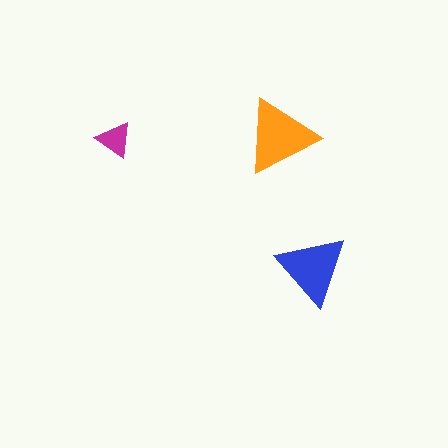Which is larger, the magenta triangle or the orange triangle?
The orange one.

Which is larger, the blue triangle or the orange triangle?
The orange one.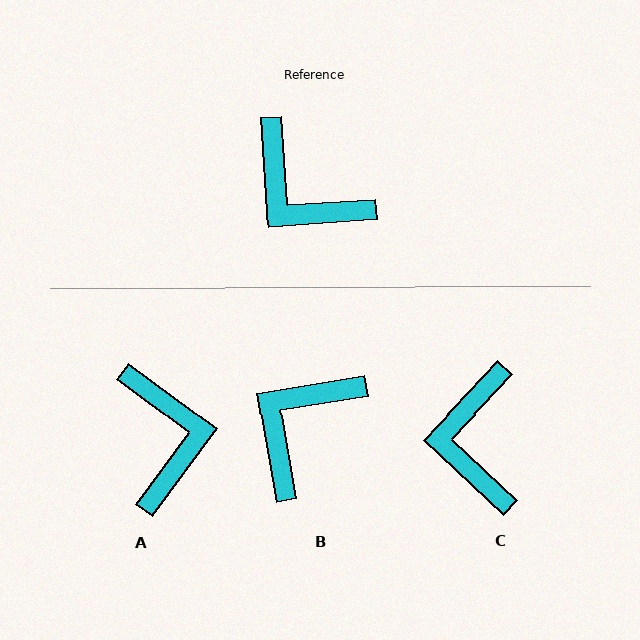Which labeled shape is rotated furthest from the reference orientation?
A, about 139 degrees away.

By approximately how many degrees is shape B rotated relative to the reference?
Approximately 84 degrees clockwise.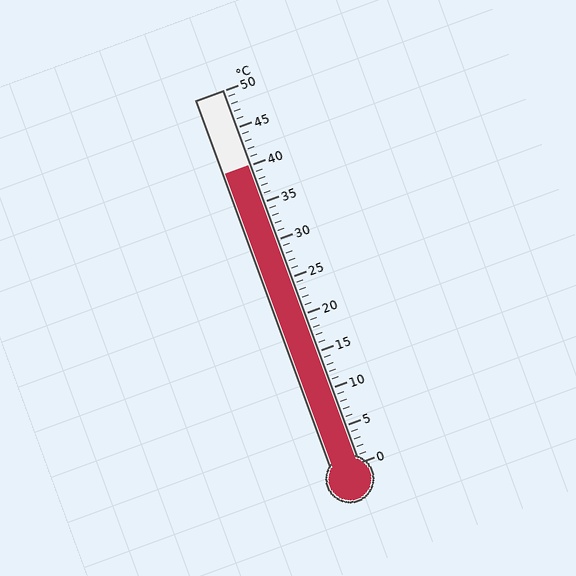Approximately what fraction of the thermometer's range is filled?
The thermometer is filled to approximately 80% of its range.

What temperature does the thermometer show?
The thermometer shows approximately 40°C.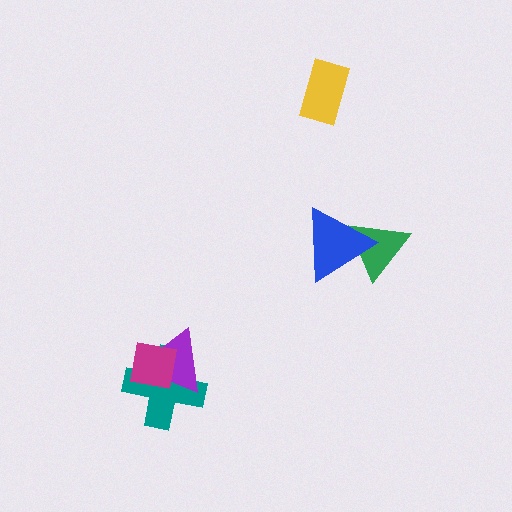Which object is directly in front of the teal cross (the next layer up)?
The purple triangle is directly in front of the teal cross.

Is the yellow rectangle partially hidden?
No, no other shape covers it.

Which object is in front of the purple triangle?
The magenta square is in front of the purple triangle.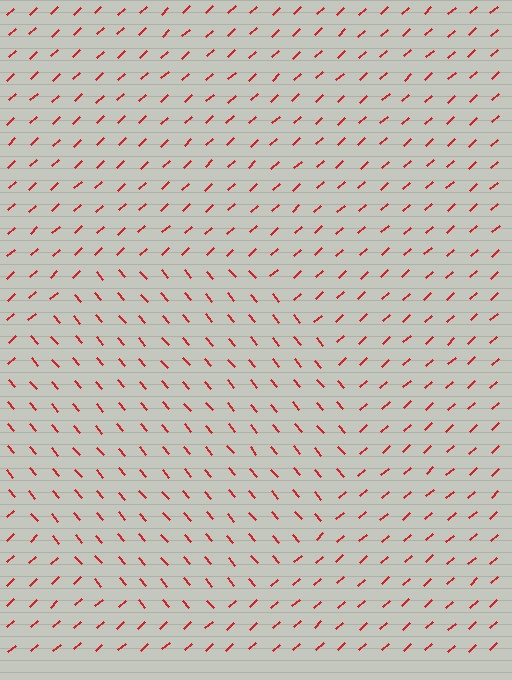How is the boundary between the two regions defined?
The boundary is defined purely by a change in line orientation (approximately 88 degrees difference). All lines are the same color and thickness.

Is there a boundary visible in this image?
Yes, there is a texture boundary formed by a change in line orientation.